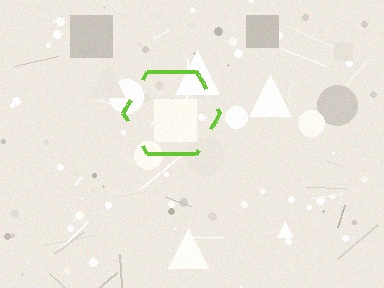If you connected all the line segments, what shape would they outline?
They would outline a hexagon.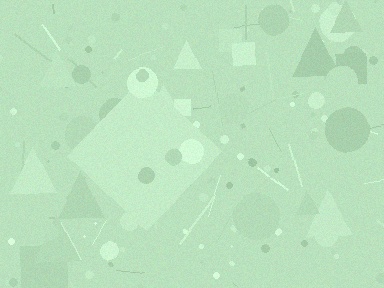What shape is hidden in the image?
A diamond is hidden in the image.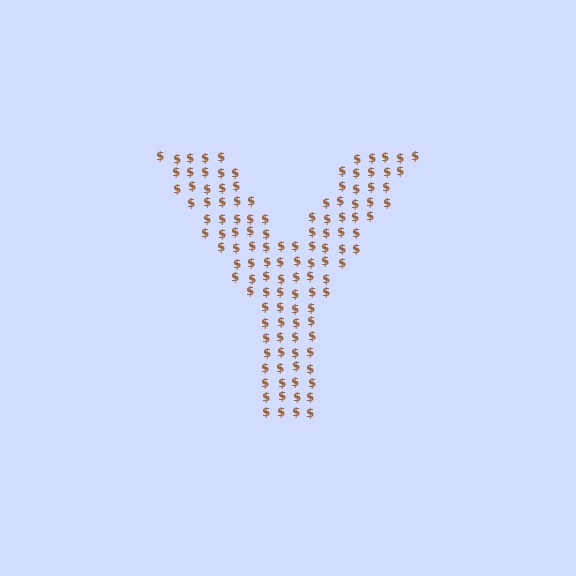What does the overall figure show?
The overall figure shows the letter Y.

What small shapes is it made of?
It is made of small dollar signs.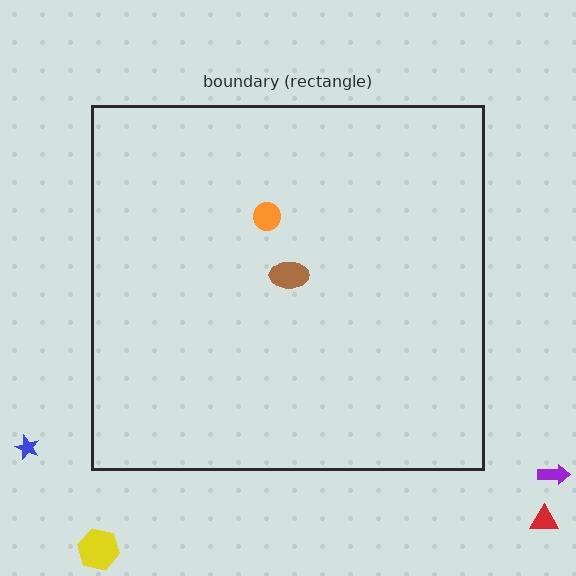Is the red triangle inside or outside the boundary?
Outside.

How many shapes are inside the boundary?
2 inside, 4 outside.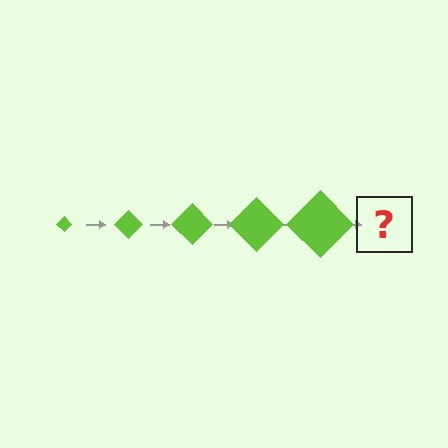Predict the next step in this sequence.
The next step is a lime diamond, larger than the previous one.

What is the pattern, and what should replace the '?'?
The pattern is that the diamond gets progressively larger each step. The '?' should be a lime diamond, larger than the previous one.